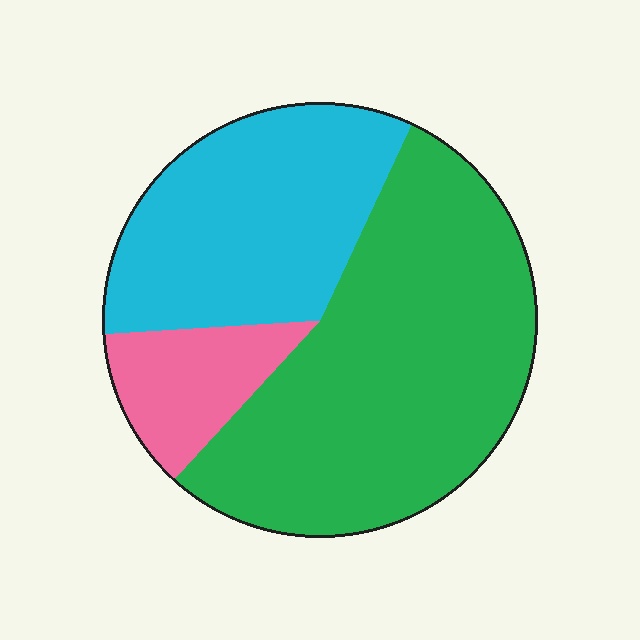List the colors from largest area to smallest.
From largest to smallest: green, cyan, pink.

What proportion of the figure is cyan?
Cyan takes up between a sixth and a third of the figure.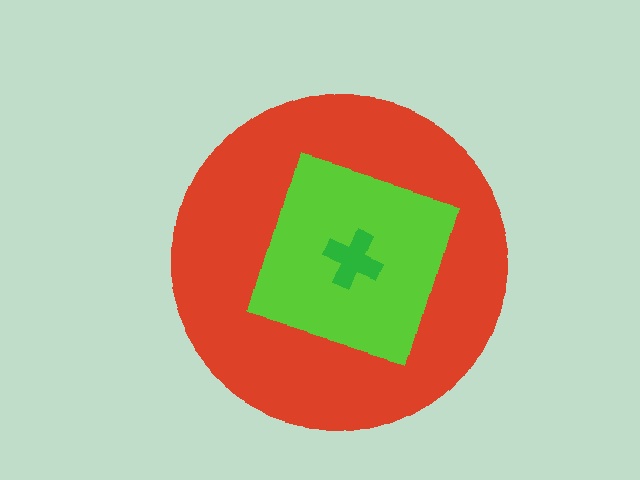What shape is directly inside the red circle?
The lime diamond.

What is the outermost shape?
The red circle.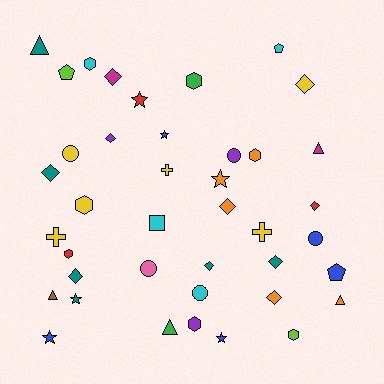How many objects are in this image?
There are 40 objects.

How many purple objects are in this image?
There are 3 purple objects.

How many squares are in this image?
There is 1 square.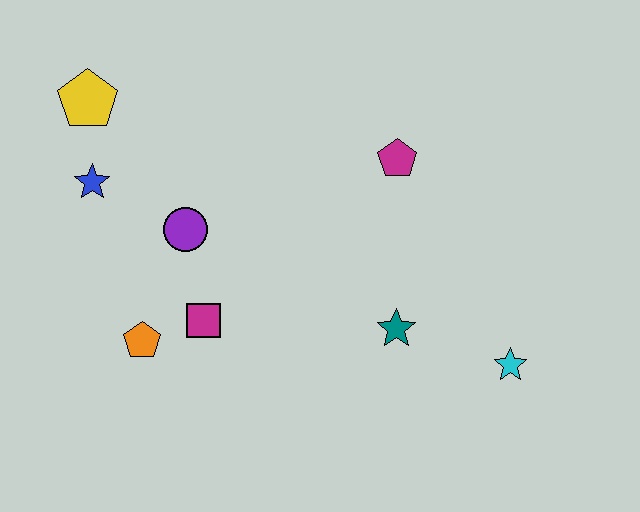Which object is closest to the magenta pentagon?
The teal star is closest to the magenta pentagon.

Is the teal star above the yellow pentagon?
No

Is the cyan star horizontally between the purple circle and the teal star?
No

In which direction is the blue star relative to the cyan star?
The blue star is to the left of the cyan star.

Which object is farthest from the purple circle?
The cyan star is farthest from the purple circle.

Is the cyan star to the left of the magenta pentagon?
No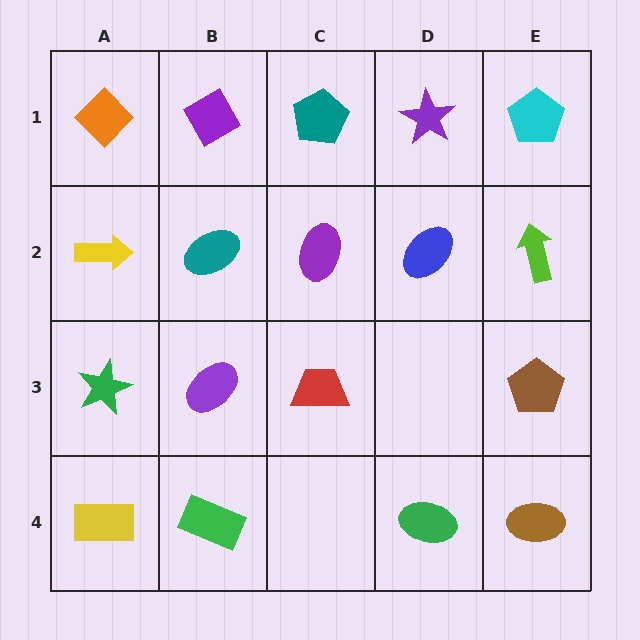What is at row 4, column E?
A brown ellipse.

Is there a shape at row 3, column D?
No, that cell is empty.